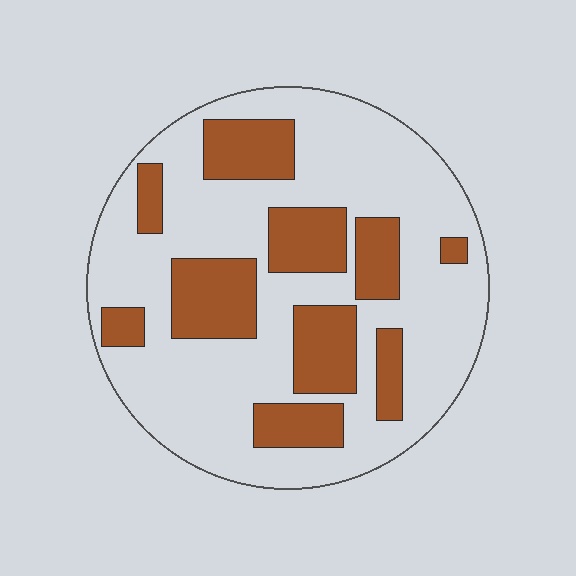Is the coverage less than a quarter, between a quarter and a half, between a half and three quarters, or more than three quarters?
Between a quarter and a half.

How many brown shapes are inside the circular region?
10.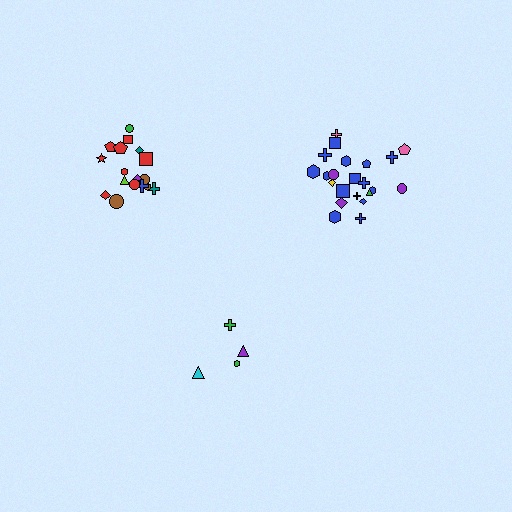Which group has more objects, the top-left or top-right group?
The top-right group.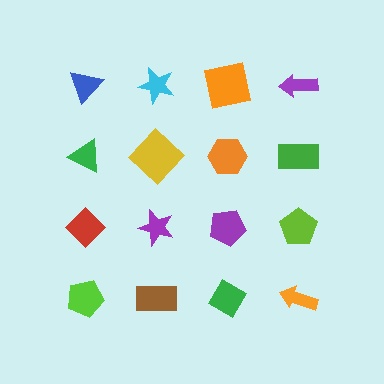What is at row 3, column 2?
A purple star.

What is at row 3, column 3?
A purple pentagon.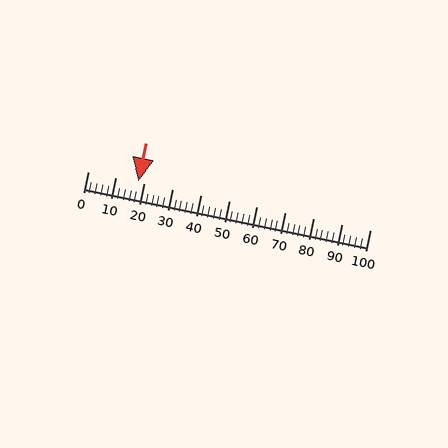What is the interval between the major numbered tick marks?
The major tick marks are spaced 10 units apart.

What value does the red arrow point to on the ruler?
The red arrow points to approximately 18.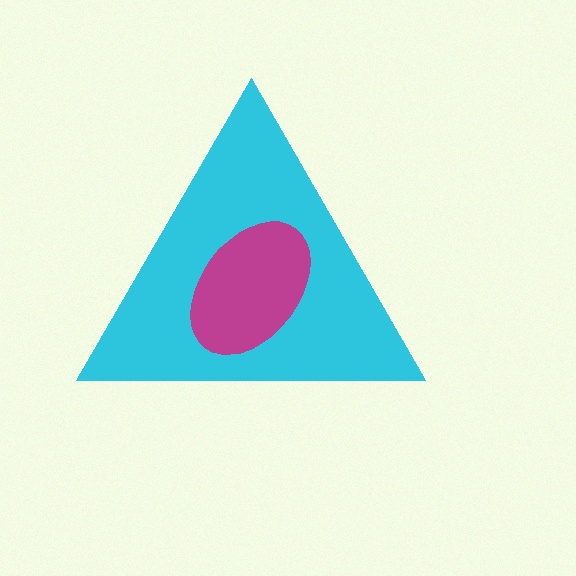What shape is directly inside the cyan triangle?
The magenta ellipse.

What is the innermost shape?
The magenta ellipse.